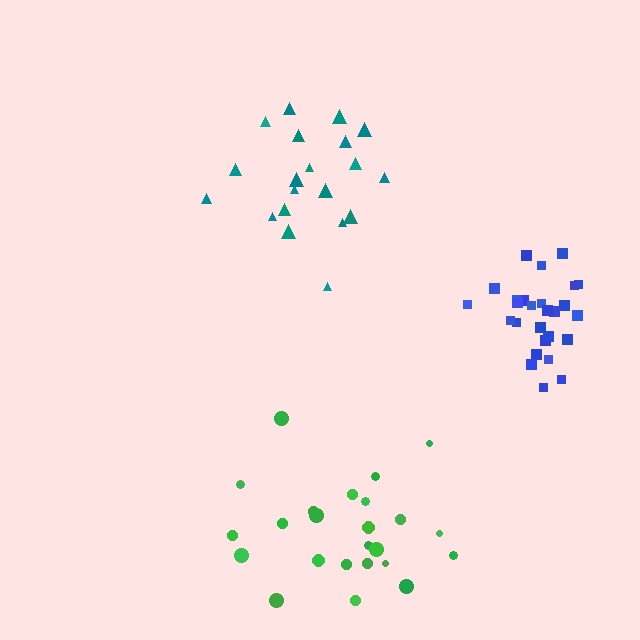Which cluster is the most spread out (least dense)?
Green.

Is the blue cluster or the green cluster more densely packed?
Blue.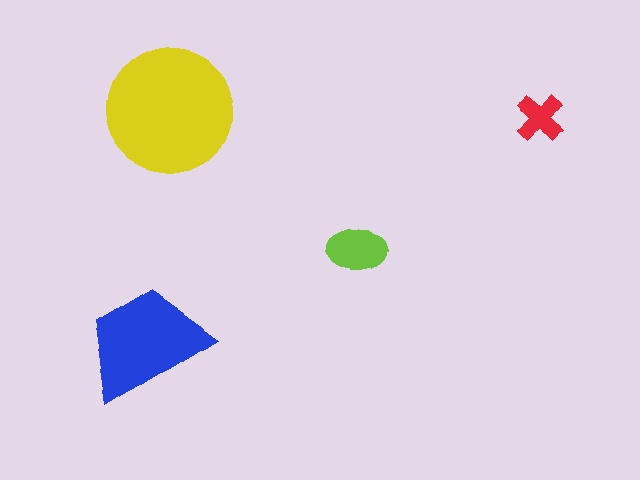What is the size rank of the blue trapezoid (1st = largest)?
2nd.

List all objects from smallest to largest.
The red cross, the lime ellipse, the blue trapezoid, the yellow circle.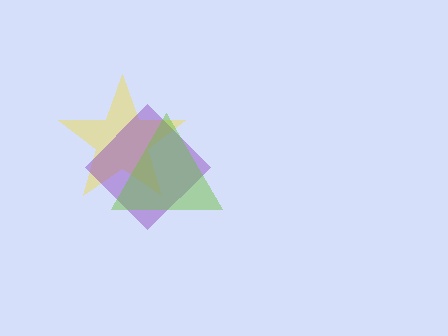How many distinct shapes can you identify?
There are 3 distinct shapes: a yellow star, a purple diamond, a lime triangle.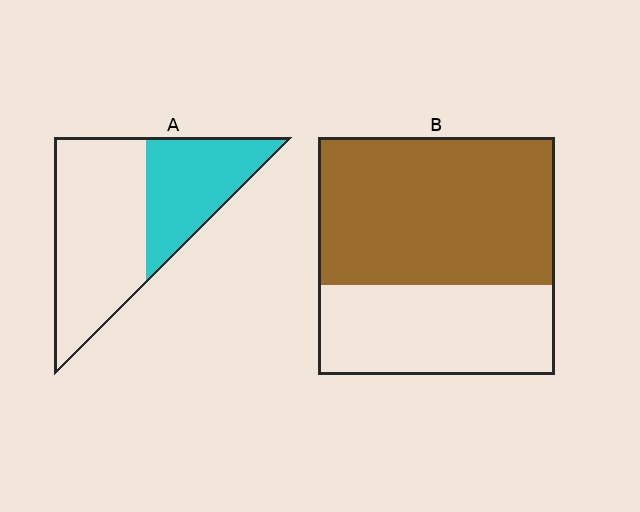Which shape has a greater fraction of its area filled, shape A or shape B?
Shape B.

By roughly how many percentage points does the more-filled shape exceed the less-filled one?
By roughly 25 percentage points (B over A).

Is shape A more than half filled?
No.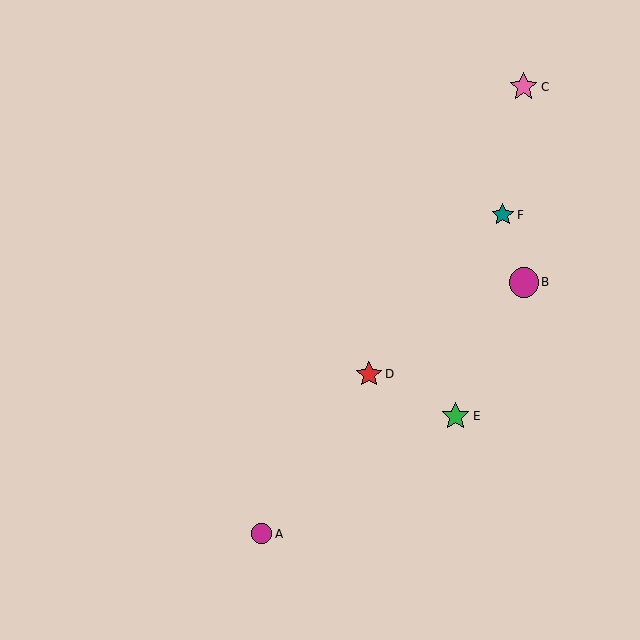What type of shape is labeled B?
Shape B is a magenta circle.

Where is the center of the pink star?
The center of the pink star is at (524, 87).